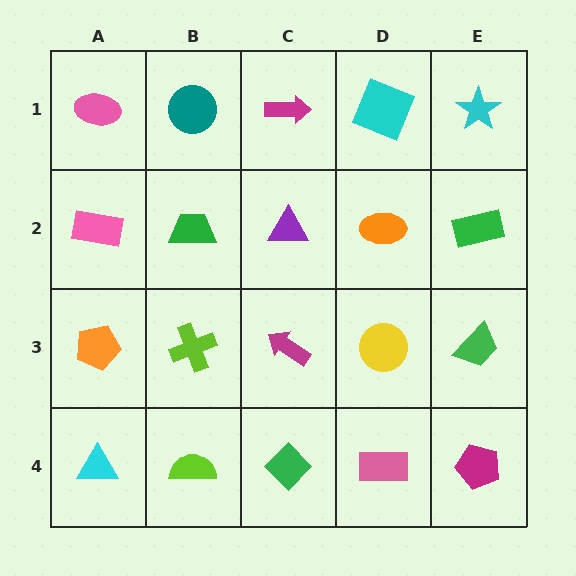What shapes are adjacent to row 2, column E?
A cyan star (row 1, column E), a green trapezoid (row 3, column E), an orange ellipse (row 2, column D).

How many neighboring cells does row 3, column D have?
4.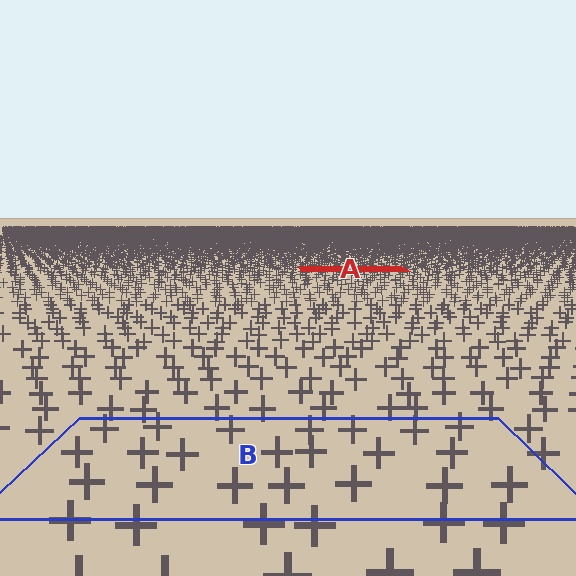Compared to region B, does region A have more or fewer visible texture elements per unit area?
Region A has more texture elements per unit area — they are packed more densely because it is farther away.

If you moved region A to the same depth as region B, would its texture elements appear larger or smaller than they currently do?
They would appear larger. At a closer depth, the same texture elements are projected at a bigger on-screen size.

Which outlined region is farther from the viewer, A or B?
Region A is farther from the viewer — the texture elements inside it appear smaller and more densely packed.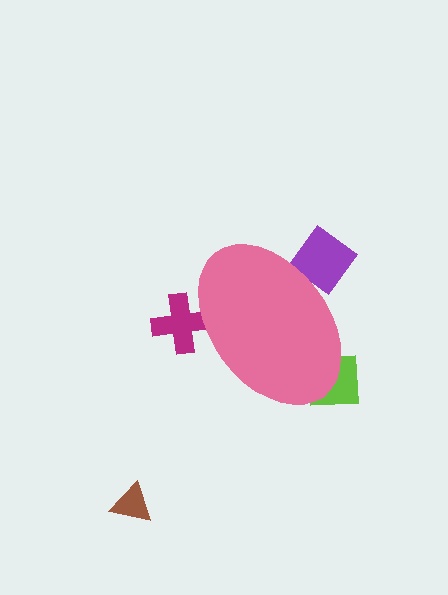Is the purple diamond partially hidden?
Yes, the purple diamond is partially hidden behind the pink ellipse.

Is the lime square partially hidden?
Yes, the lime square is partially hidden behind the pink ellipse.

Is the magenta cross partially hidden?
Yes, the magenta cross is partially hidden behind the pink ellipse.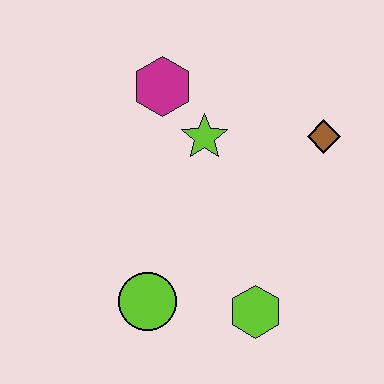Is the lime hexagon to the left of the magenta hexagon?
No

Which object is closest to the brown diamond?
The lime star is closest to the brown diamond.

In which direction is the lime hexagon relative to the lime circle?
The lime hexagon is to the right of the lime circle.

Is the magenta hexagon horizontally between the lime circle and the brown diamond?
Yes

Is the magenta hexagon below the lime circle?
No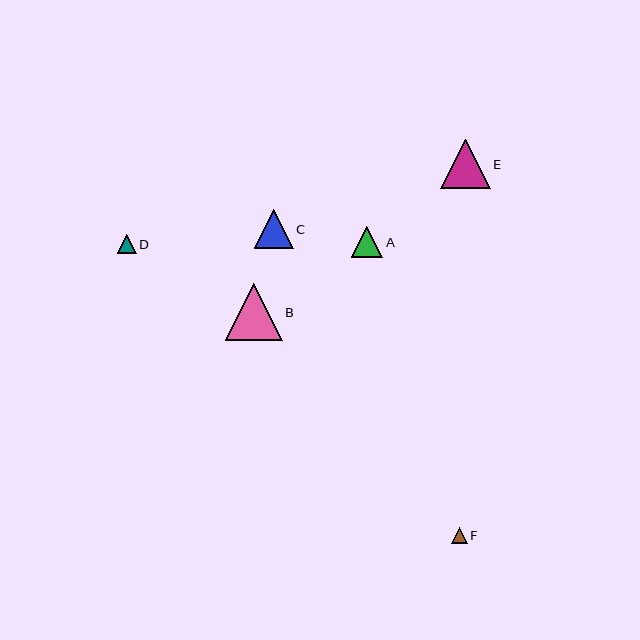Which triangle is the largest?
Triangle B is the largest with a size of approximately 57 pixels.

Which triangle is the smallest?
Triangle F is the smallest with a size of approximately 16 pixels.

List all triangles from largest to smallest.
From largest to smallest: B, E, C, A, D, F.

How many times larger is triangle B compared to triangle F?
Triangle B is approximately 3.7 times the size of triangle F.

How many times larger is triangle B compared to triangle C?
Triangle B is approximately 1.5 times the size of triangle C.